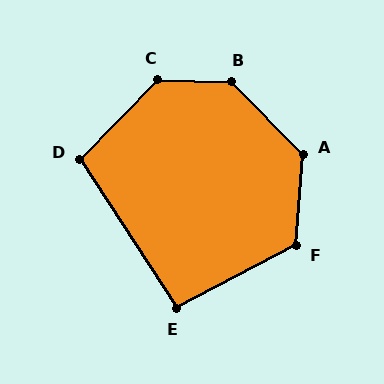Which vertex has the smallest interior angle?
E, at approximately 96 degrees.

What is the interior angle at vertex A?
Approximately 131 degrees (obtuse).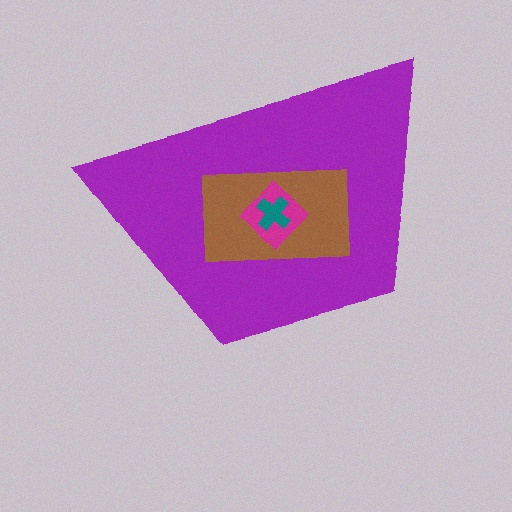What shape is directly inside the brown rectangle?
The magenta diamond.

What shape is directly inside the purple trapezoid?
The brown rectangle.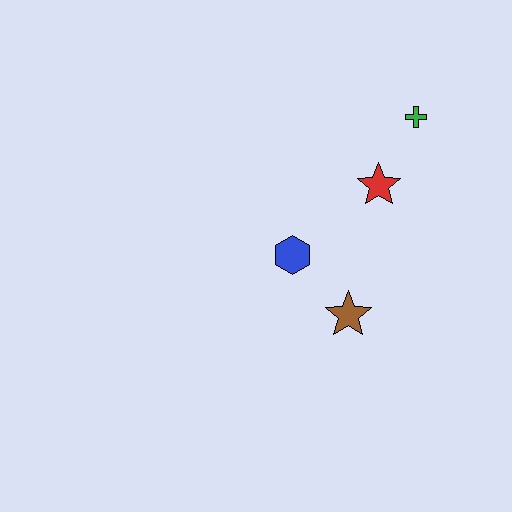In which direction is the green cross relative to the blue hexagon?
The green cross is above the blue hexagon.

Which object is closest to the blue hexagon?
The brown star is closest to the blue hexagon.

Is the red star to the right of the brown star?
Yes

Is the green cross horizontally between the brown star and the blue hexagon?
No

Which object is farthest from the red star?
The brown star is farthest from the red star.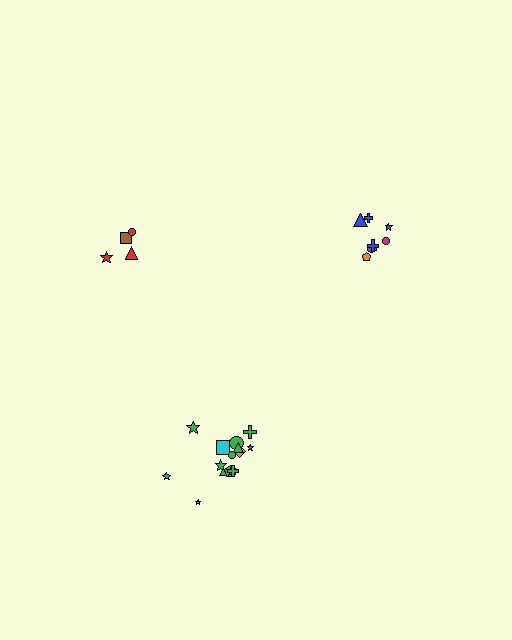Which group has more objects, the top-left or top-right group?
The top-right group.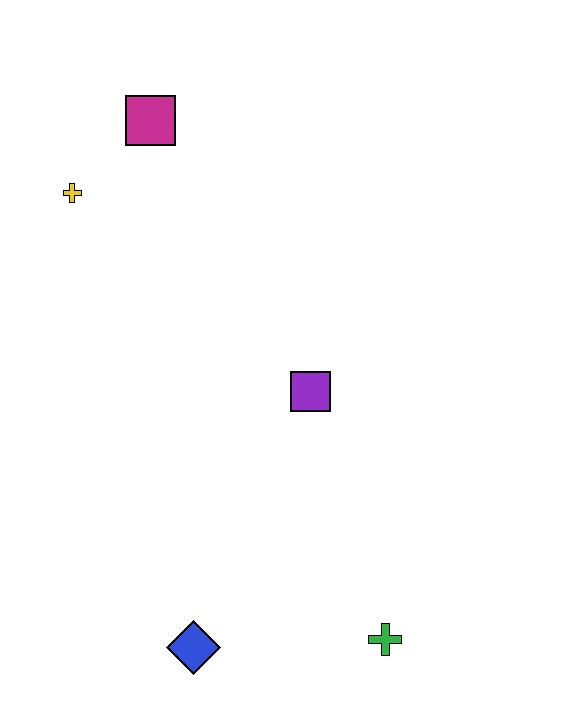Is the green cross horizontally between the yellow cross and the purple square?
No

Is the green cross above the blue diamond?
Yes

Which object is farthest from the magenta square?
The green cross is farthest from the magenta square.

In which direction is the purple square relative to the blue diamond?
The purple square is above the blue diamond.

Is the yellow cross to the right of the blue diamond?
No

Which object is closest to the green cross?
The blue diamond is closest to the green cross.